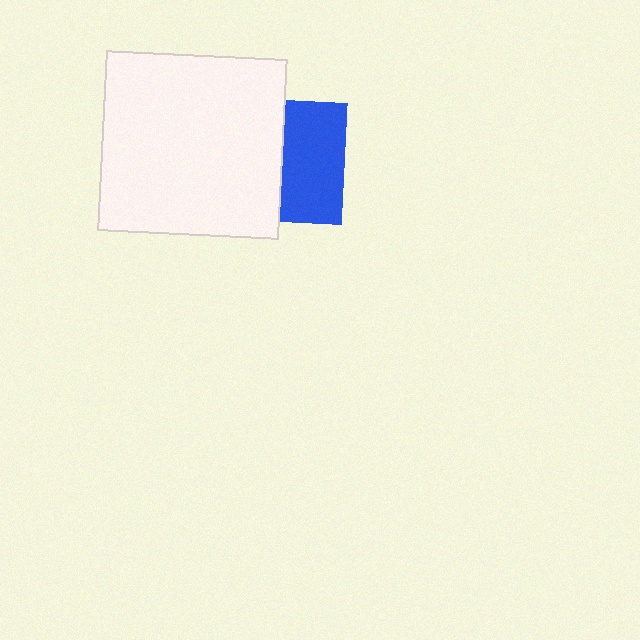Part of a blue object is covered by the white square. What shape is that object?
It is a square.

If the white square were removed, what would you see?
You would see the complete blue square.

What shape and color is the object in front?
The object in front is a white square.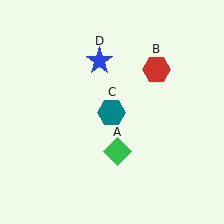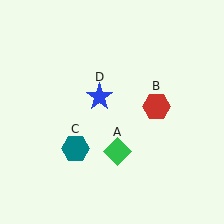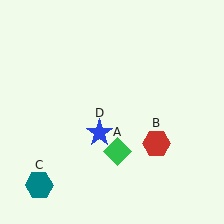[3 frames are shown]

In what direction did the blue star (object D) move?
The blue star (object D) moved down.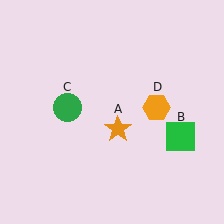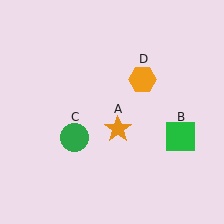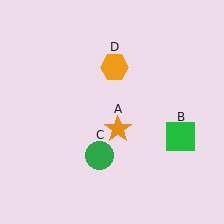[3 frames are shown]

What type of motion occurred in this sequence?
The green circle (object C), orange hexagon (object D) rotated counterclockwise around the center of the scene.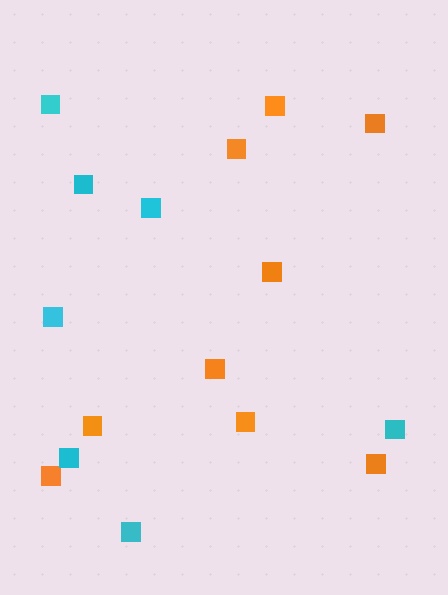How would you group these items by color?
There are 2 groups: one group of orange squares (9) and one group of cyan squares (7).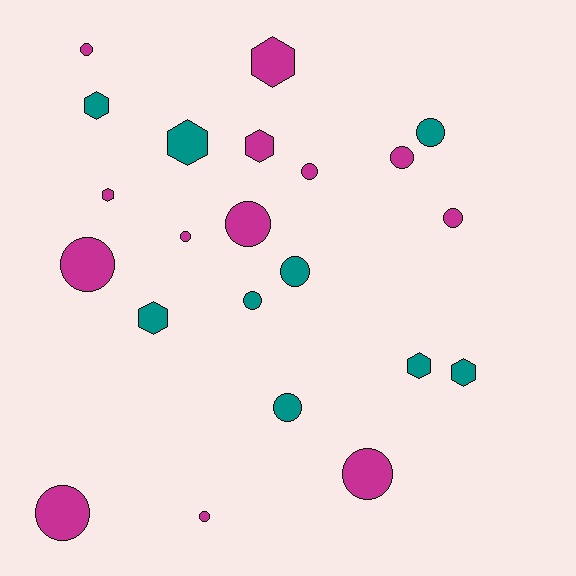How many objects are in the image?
There are 22 objects.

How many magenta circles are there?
There are 10 magenta circles.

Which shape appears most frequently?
Circle, with 14 objects.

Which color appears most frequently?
Magenta, with 13 objects.